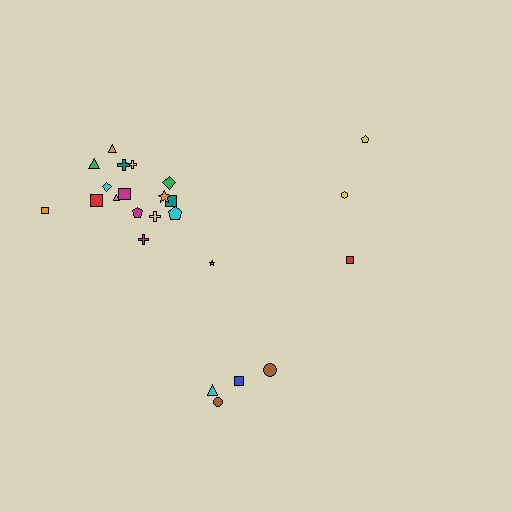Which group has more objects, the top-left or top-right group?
The top-left group.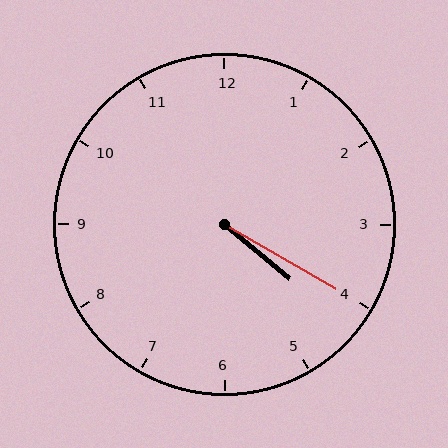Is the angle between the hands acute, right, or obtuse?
It is acute.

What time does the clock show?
4:20.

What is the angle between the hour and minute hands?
Approximately 10 degrees.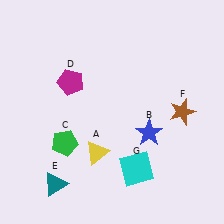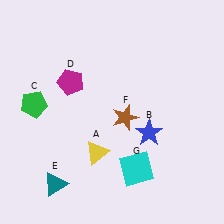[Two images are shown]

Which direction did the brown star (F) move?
The brown star (F) moved left.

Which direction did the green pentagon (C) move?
The green pentagon (C) moved up.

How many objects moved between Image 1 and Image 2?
2 objects moved between the two images.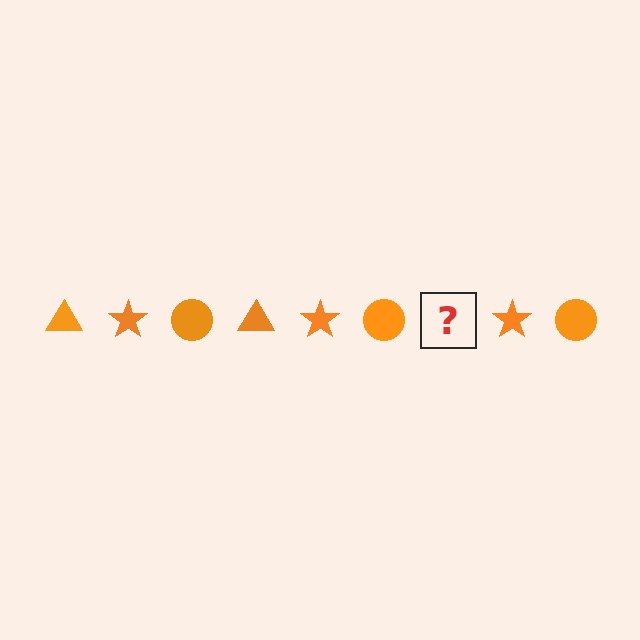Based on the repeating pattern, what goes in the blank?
The blank should be an orange triangle.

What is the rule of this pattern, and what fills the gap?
The rule is that the pattern cycles through triangle, star, circle shapes in orange. The gap should be filled with an orange triangle.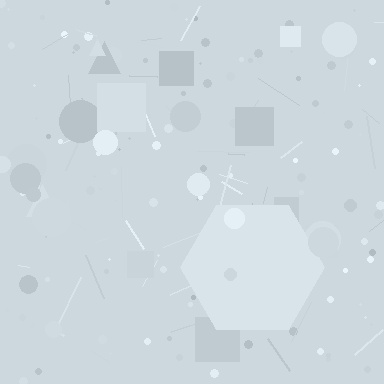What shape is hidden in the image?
A hexagon is hidden in the image.